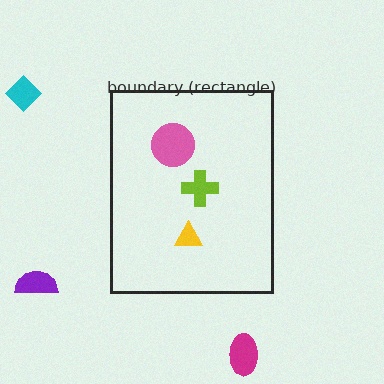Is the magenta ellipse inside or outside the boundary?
Outside.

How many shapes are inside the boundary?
3 inside, 3 outside.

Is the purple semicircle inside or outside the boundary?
Outside.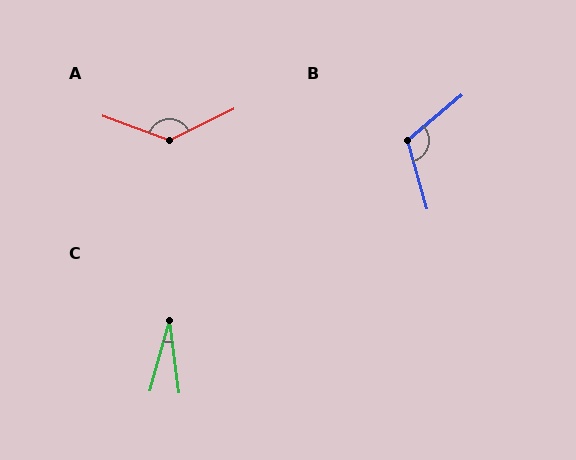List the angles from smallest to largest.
C (23°), B (114°), A (134°).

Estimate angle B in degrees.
Approximately 114 degrees.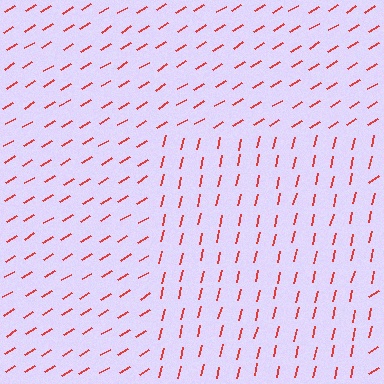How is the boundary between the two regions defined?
The boundary is defined purely by a change in line orientation (approximately 45 degrees difference). All lines are the same color and thickness.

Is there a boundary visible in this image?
Yes, there is a texture boundary formed by a change in line orientation.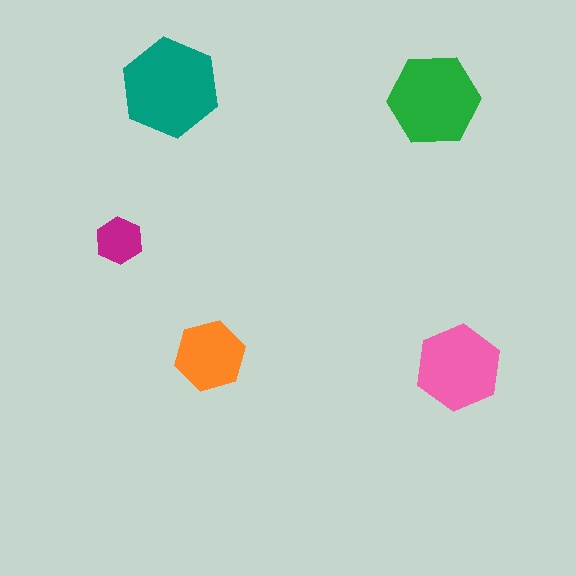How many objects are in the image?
There are 5 objects in the image.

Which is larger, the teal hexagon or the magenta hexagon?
The teal one.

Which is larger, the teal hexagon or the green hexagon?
The teal one.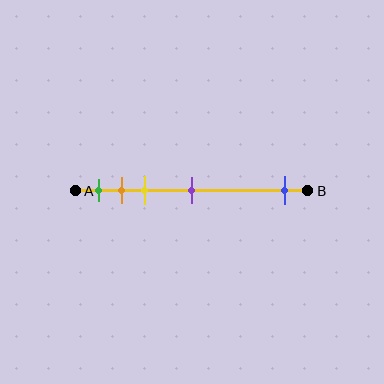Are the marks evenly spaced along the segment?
No, the marks are not evenly spaced.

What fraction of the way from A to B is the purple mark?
The purple mark is approximately 50% (0.5) of the way from A to B.